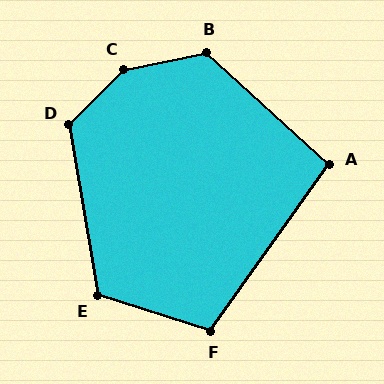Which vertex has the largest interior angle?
C, at approximately 146 degrees.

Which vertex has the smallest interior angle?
A, at approximately 97 degrees.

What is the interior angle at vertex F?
Approximately 108 degrees (obtuse).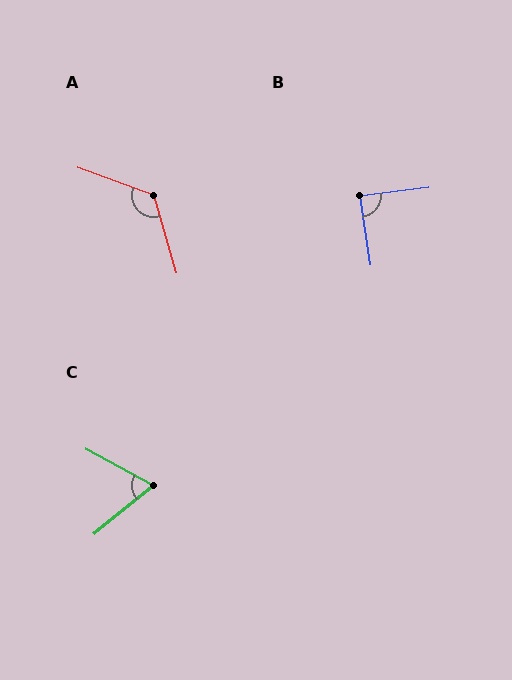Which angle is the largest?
A, at approximately 126 degrees.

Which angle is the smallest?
C, at approximately 68 degrees.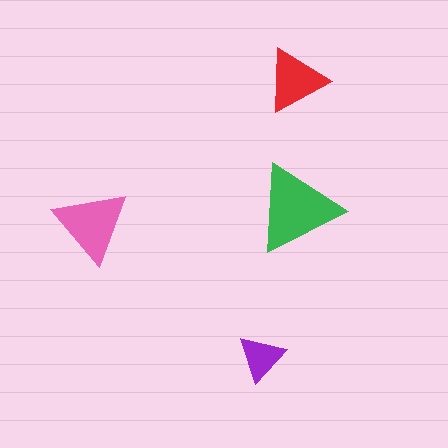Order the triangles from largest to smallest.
the green one, the pink one, the red one, the purple one.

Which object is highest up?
The red triangle is topmost.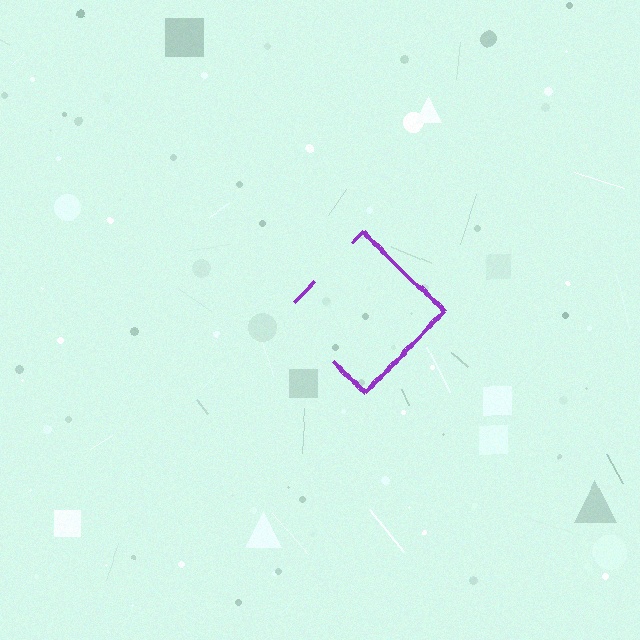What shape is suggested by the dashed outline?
The dashed outline suggests a diamond.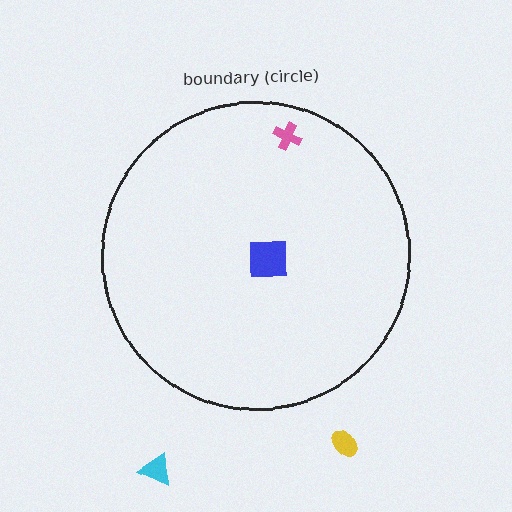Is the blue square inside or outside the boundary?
Inside.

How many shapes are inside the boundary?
2 inside, 2 outside.